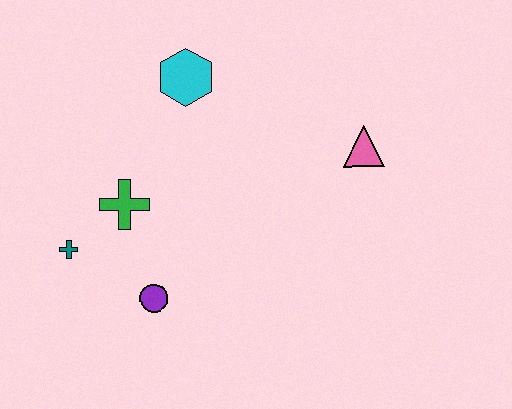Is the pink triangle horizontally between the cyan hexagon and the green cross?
No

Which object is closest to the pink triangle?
The cyan hexagon is closest to the pink triangle.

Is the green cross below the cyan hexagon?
Yes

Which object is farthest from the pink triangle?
The teal cross is farthest from the pink triangle.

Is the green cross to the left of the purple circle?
Yes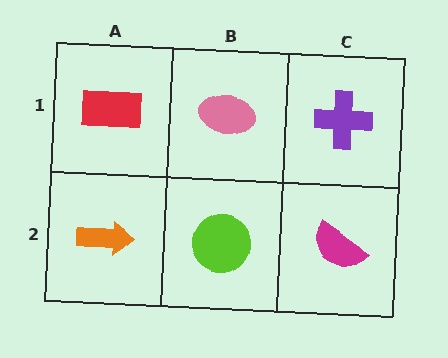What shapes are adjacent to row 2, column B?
A pink ellipse (row 1, column B), an orange arrow (row 2, column A), a magenta semicircle (row 2, column C).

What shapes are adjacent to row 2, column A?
A red rectangle (row 1, column A), a lime circle (row 2, column B).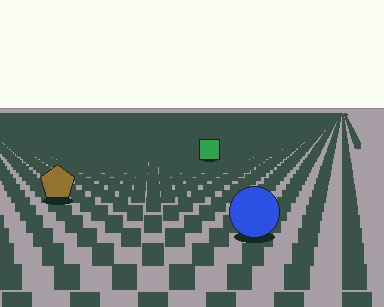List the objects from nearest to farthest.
From nearest to farthest: the blue circle, the brown pentagon, the green square.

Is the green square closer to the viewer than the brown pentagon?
No. The brown pentagon is closer — you can tell from the texture gradient: the ground texture is coarser near it.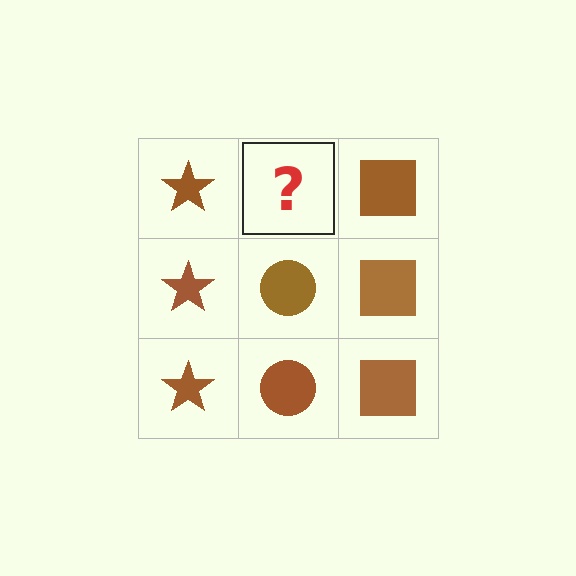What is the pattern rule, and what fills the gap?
The rule is that each column has a consistent shape. The gap should be filled with a brown circle.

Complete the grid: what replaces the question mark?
The question mark should be replaced with a brown circle.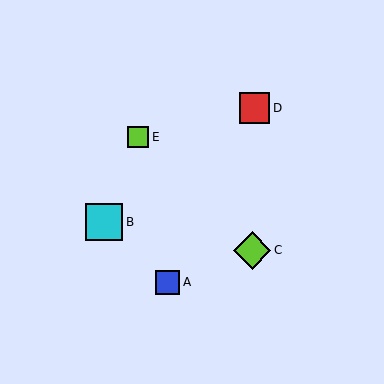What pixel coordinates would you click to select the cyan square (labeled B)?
Click at (104, 222) to select the cyan square B.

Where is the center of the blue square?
The center of the blue square is at (168, 282).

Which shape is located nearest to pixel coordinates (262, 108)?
The red square (labeled D) at (254, 108) is nearest to that location.